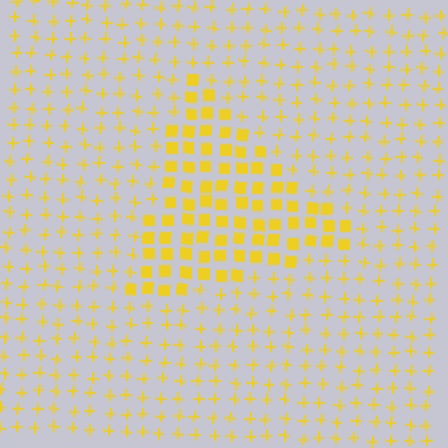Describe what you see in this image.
The image is filled with small yellow elements arranged in a uniform grid. A triangle-shaped region contains squares, while the surrounding area contains plus signs. The boundary is defined purely by the change in element shape.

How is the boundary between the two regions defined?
The boundary is defined by a change in element shape: squares inside vs. plus signs outside. All elements share the same color and spacing.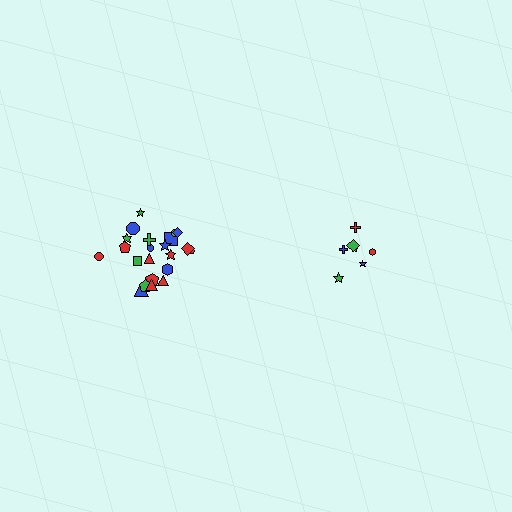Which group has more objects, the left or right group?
The left group.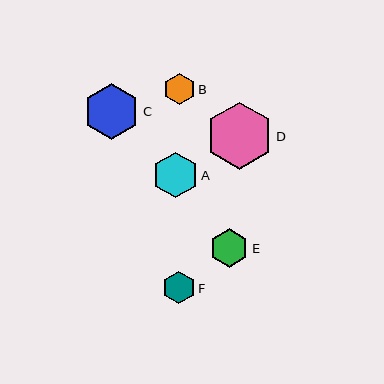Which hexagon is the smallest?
Hexagon B is the smallest with a size of approximately 32 pixels.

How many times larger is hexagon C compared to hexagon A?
Hexagon C is approximately 1.2 times the size of hexagon A.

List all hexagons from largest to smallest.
From largest to smallest: D, C, A, E, F, B.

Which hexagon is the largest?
Hexagon D is the largest with a size of approximately 68 pixels.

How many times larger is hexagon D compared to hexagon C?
Hexagon D is approximately 1.2 times the size of hexagon C.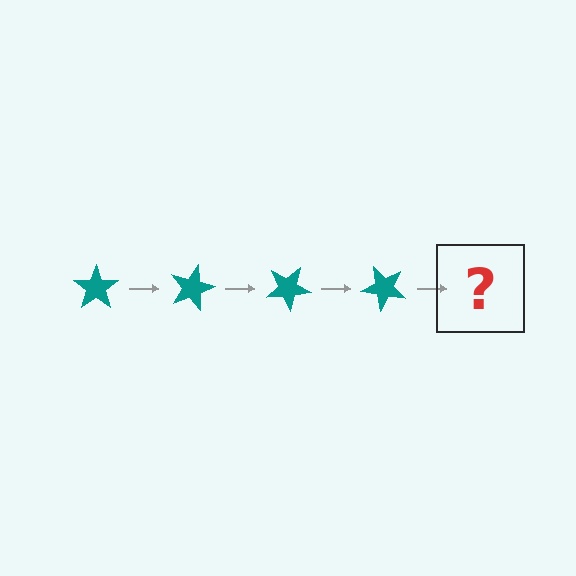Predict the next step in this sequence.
The next step is a teal star rotated 60 degrees.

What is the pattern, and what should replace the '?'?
The pattern is that the star rotates 15 degrees each step. The '?' should be a teal star rotated 60 degrees.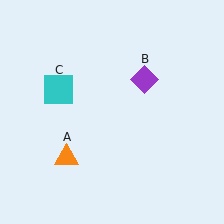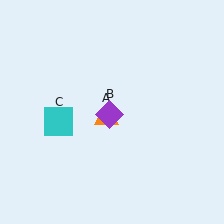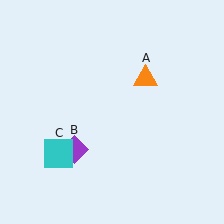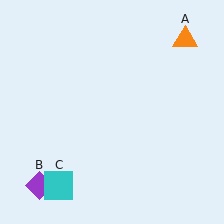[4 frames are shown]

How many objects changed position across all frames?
3 objects changed position: orange triangle (object A), purple diamond (object B), cyan square (object C).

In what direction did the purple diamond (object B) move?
The purple diamond (object B) moved down and to the left.